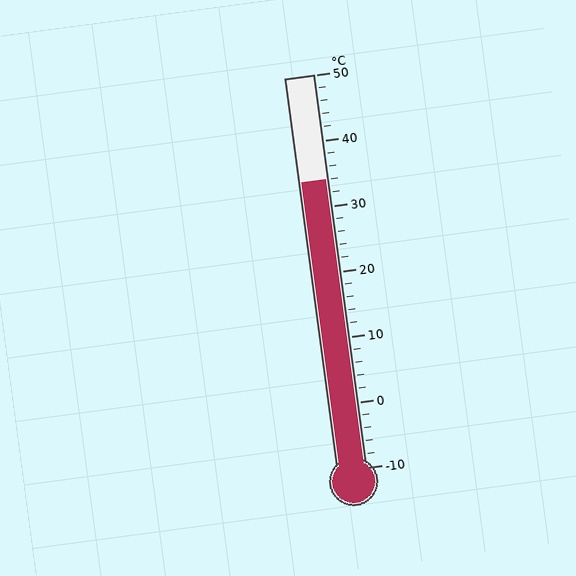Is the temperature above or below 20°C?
The temperature is above 20°C.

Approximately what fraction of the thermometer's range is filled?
The thermometer is filled to approximately 75% of its range.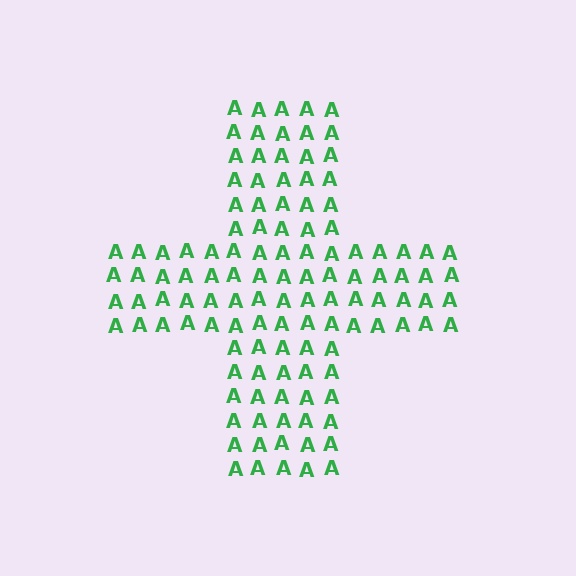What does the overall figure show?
The overall figure shows a cross.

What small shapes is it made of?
It is made of small letter A's.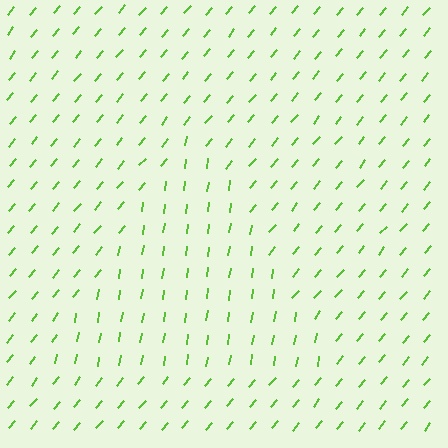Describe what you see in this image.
The image is filled with small lime line segments. A triangle region in the image has lines oriented differently from the surrounding lines, creating a visible texture boundary.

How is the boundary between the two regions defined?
The boundary is defined purely by a change in line orientation (approximately 31 degrees difference). All lines are the same color and thickness.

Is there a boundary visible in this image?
Yes, there is a texture boundary formed by a change in line orientation.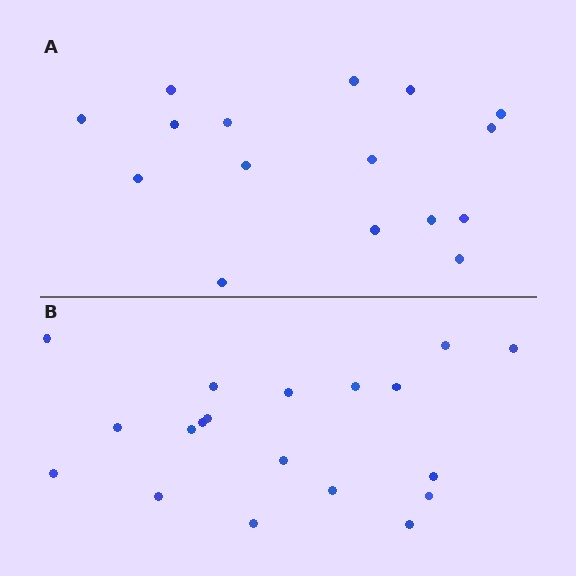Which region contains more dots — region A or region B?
Region B (the bottom region) has more dots.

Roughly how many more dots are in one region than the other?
Region B has just a few more — roughly 2 or 3 more dots than region A.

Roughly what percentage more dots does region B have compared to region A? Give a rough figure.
About 20% more.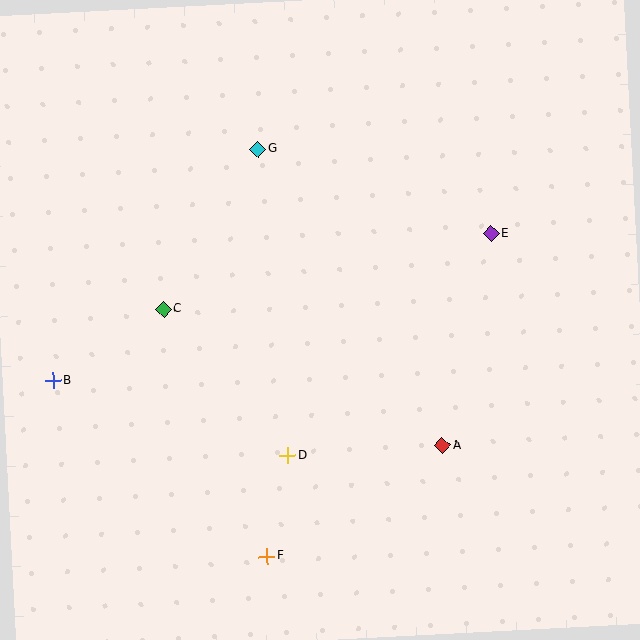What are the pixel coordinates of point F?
Point F is at (267, 556).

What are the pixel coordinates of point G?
Point G is at (258, 149).